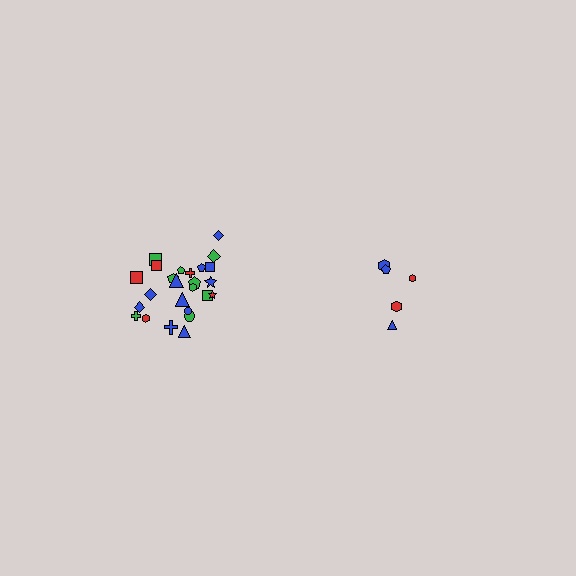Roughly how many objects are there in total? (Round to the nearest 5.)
Roughly 30 objects in total.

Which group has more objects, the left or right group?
The left group.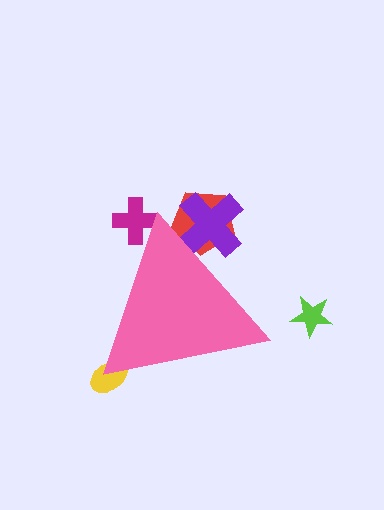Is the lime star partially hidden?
No, the lime star is fully visible.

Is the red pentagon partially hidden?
Yes, the red pentagon is partially hidden behind the pink triangle.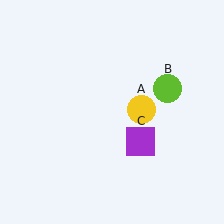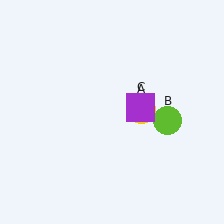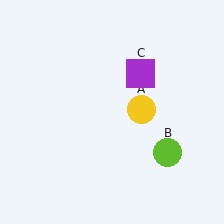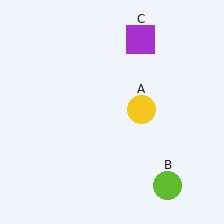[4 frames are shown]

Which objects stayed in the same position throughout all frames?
Yellow circle (object A) remained stationary.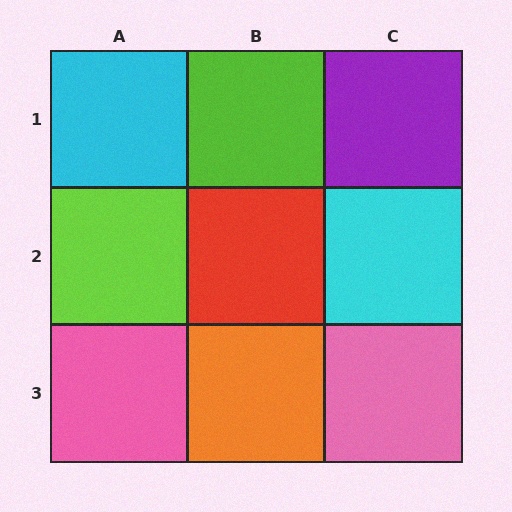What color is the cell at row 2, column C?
Cyan.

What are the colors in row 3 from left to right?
Pink, orange, pink.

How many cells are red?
1 cell is red.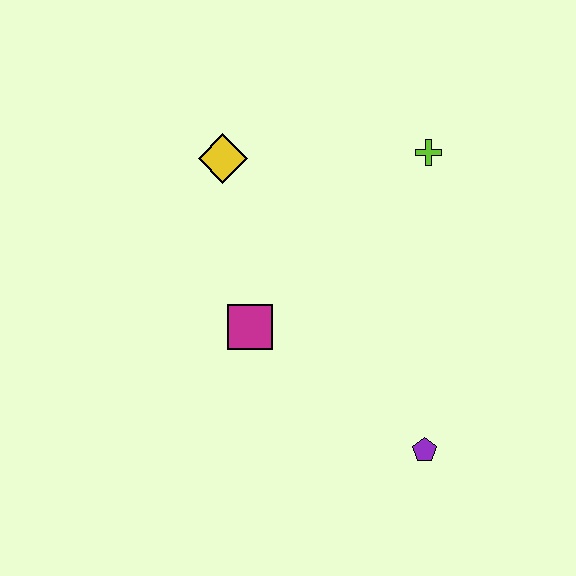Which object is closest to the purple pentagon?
The magenta square is closest to the purple pentagon.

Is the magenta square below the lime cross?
Yes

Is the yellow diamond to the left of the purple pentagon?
Yes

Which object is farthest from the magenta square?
The lime cross is farthest from the magenta square.